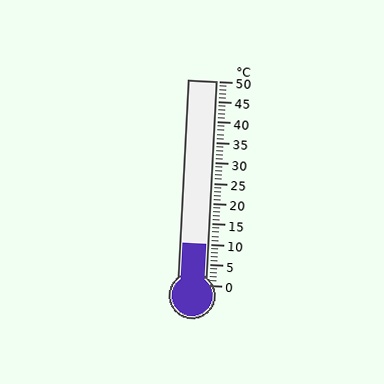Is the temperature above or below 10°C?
The temperature is at 10°C.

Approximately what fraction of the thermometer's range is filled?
The thermometer is filled to approximately 20% of its range.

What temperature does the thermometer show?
The thermometer shows approximately 10°C.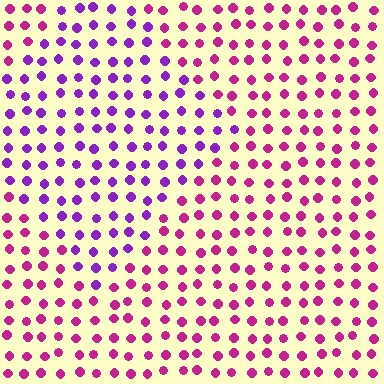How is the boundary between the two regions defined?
The boundary is defined purely by a slight shift in hue (about 39 degrees). Spacing, size, and orientation are identical on both sides.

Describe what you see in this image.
The image is filled with small magenta elements in a uniform arrangement. A diamond-shaped region is visible where the elements are tinted to a slightly different hue, forming a subtle color boundary.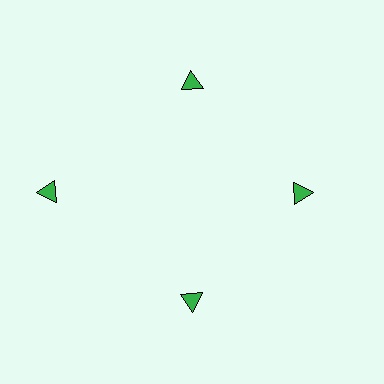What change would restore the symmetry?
The symmetry would be restored by moving it inward, back onto the ring so that all 4 triangles sit at equal angles and equal distance from the center.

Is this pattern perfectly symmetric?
No. The 4 green triangles are arranged in a ring, but one element near the 9 o'clock position is pushed outward from the center, breaking the 4-fold rotational symmetry.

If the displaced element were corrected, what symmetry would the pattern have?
It would have 4-fold rotational symmetry — the pattern would map onto itself every 90 degrees.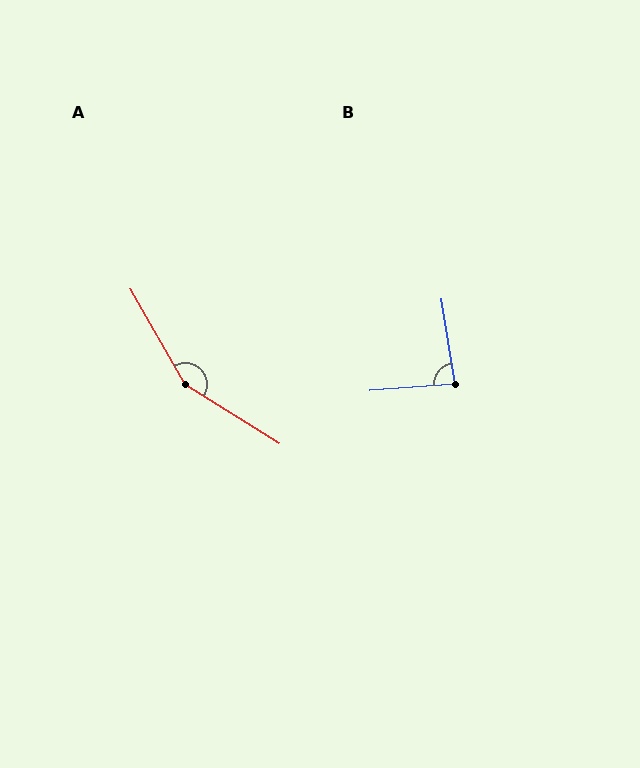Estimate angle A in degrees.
Approximately 152 degrees.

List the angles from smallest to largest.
B (86°), A (152°).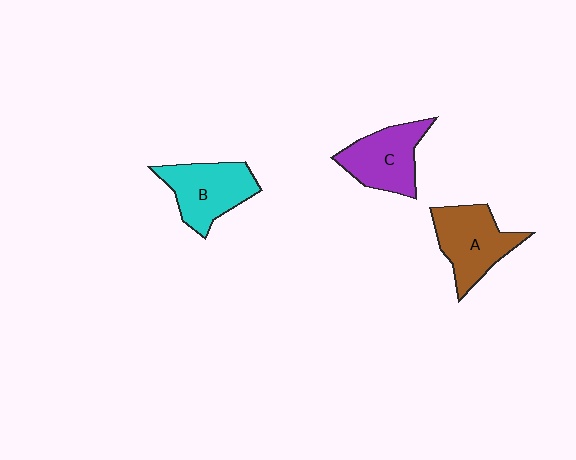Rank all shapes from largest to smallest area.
From largest to smallest: A (brown), B (cyan), C (purple).